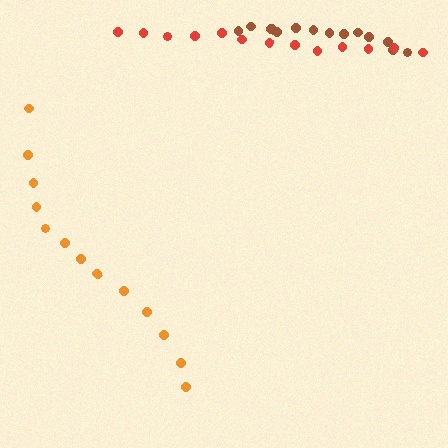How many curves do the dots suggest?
There are 3 distinct paths.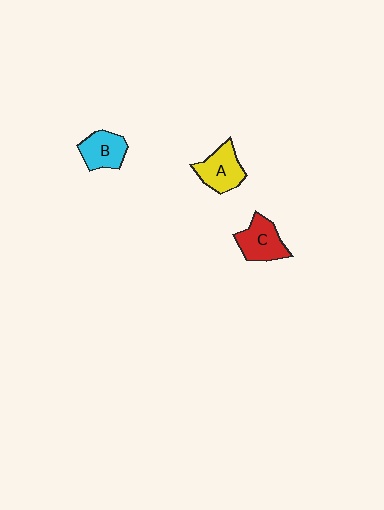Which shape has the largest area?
Shape C (red).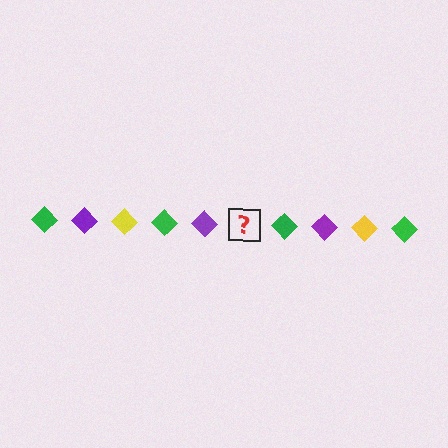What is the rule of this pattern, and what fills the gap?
The rule is that the pattern cycles through green, purple, yellow diamonds. The gap should be filled with a yellow diamond.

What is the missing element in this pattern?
The missing element is a yellow diamond.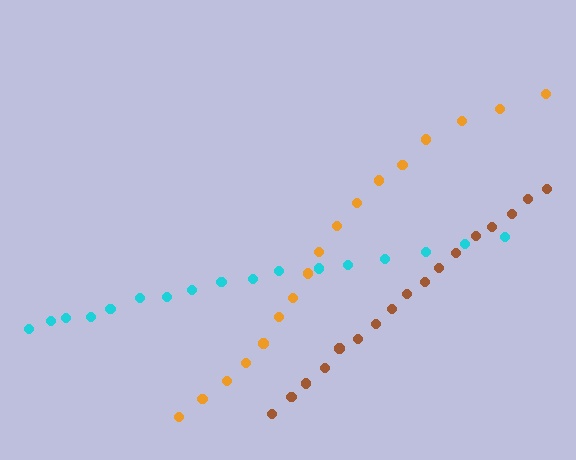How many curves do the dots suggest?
There are 3 distinct paths.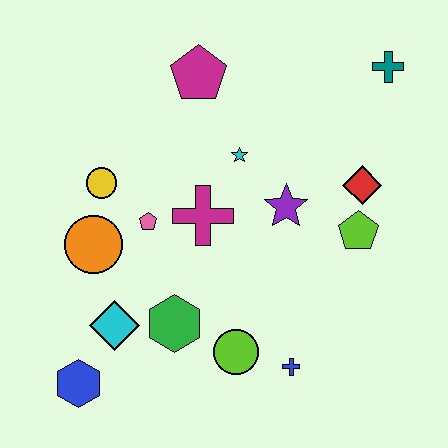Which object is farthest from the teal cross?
The blue hexagon is farthest from the teal cross.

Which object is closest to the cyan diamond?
The green hexagon is closest to the cyan diamond.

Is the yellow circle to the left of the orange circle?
No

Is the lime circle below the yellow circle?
Yes